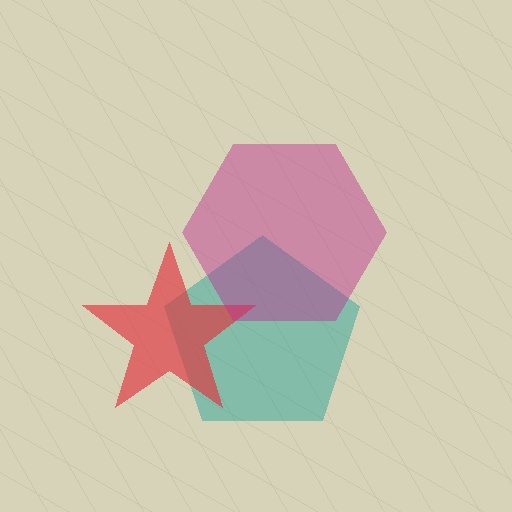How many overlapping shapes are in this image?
There are 3 overlapping shapes in the image.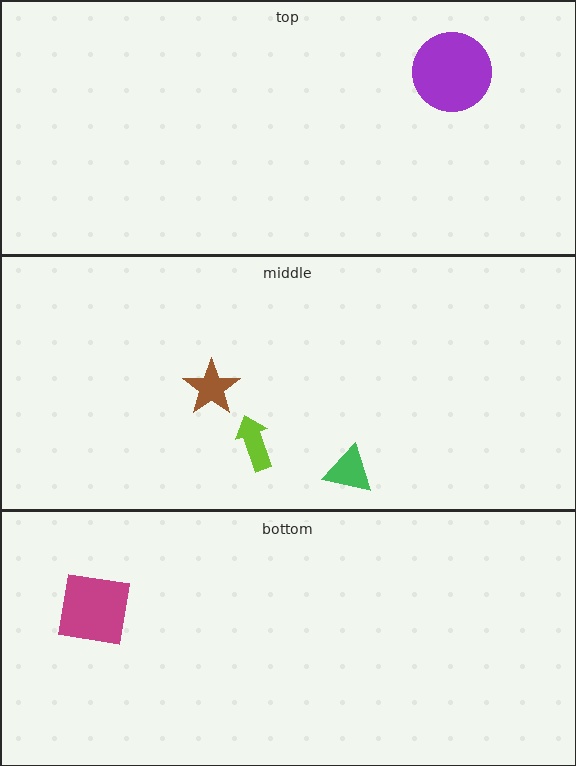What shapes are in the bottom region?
The magenta square.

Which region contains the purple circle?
The top region.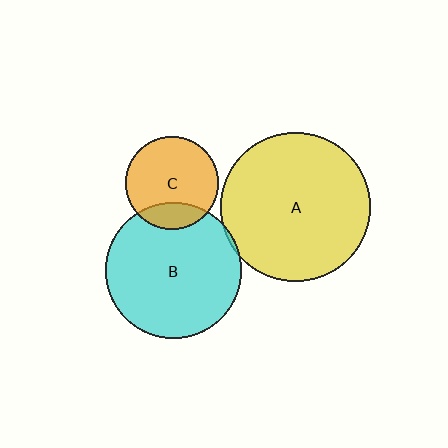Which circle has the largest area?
Circle A (yellow).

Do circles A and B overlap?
Yes.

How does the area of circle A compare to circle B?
Approximately 1.2 times.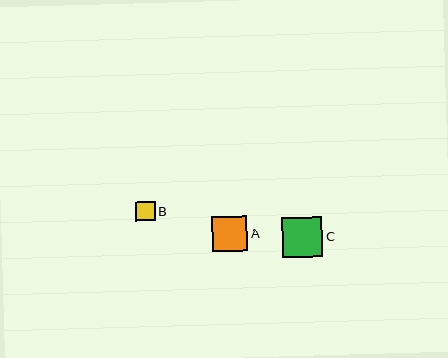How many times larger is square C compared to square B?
Square C is approximately 2.1 times the size of square B.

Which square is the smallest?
Square B is the smallest with a size of approximately 19 pixels.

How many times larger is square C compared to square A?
Square C is approximately 1.2 times the size of square A.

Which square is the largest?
Square C is the largest with a size of approximately 40 pixels.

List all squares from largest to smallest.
From largest to smallest: C, A, B.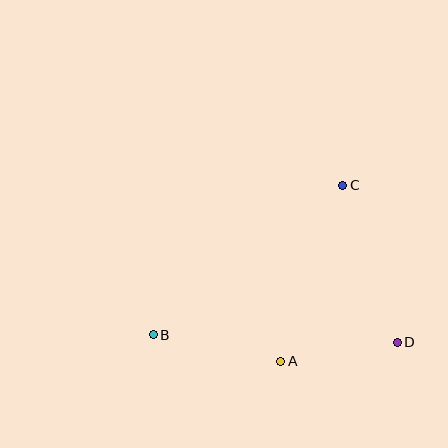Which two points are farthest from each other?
Points B and D are farthest from each other.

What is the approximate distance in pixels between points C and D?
The distance between C and D is approximately 166 pixels.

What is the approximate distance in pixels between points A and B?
The distance between A and B is approximately 130 pixels.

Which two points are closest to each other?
Points A and D are closest to each other.